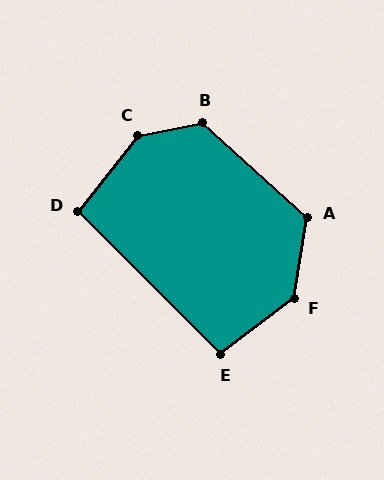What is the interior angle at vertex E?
Approximately 98 degrees (obtuse).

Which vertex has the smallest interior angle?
D, at approximately 97 degrees.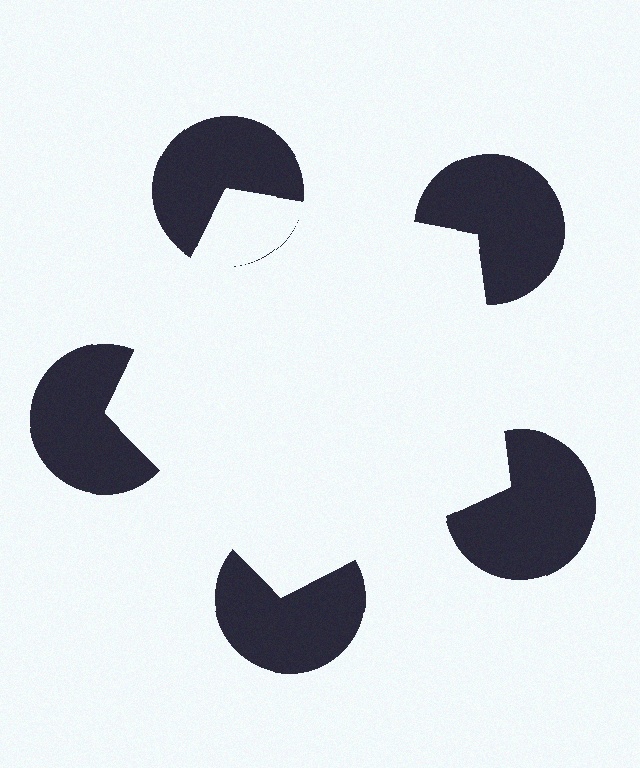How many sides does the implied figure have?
5 sides.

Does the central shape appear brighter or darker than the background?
It typically appears slightly brighter than the background, even though no actual brightness change is drawn.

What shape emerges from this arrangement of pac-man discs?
An illusory pentagon — its edges are inferred from the aligned wedge cuts in the pac-man discs, not physically drawn.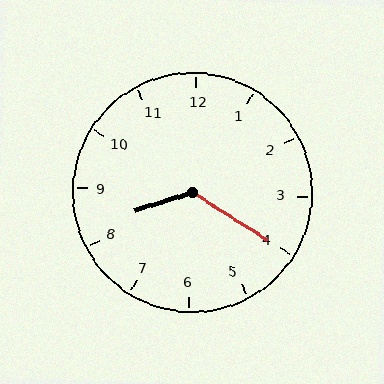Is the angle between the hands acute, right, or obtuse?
It is obtuse.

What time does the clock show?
8:20.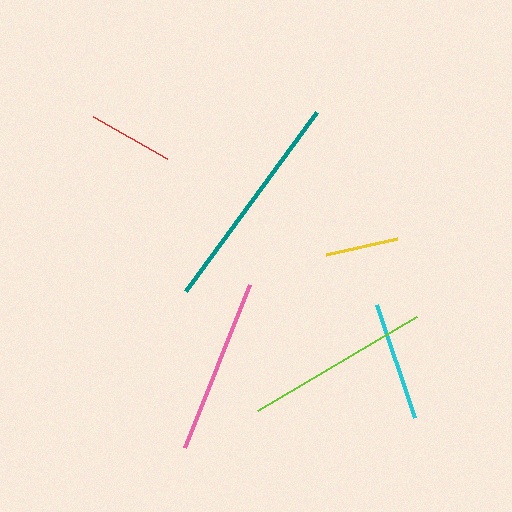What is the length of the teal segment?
The teal segment is approximately 221 pixels long.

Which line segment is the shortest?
The yellow line is the shortest at approximately 73 pixels.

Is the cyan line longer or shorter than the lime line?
The lime line is longer than the cyan line.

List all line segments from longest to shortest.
From longest to shortest: teal, lime, pink, cyan, red, yellow.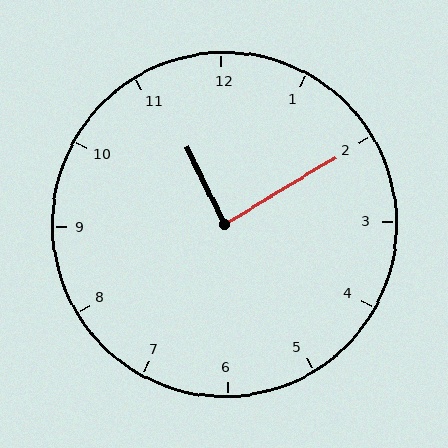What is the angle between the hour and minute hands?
Approximately 85 degrees.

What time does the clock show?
11:10.